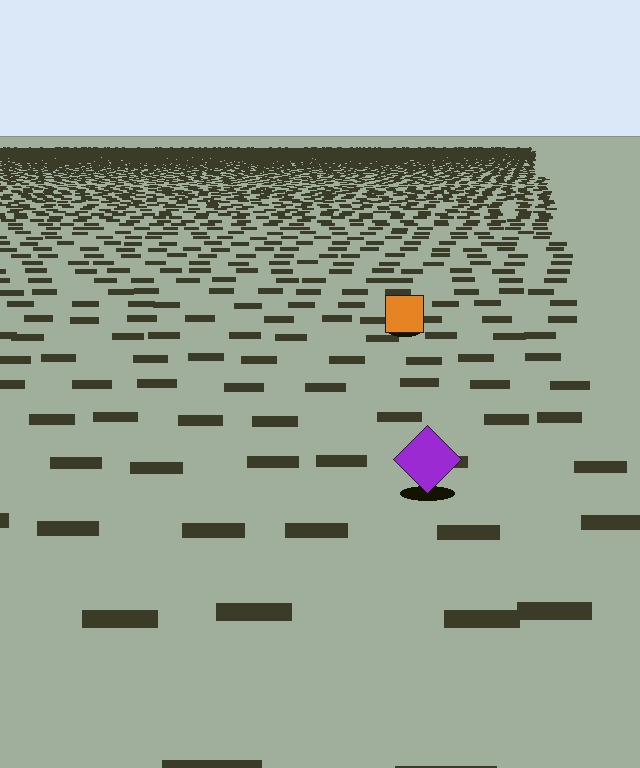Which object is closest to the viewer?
The purple diamond is closest. The texture marks near it are larger and more spread out.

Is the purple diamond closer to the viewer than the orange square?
Yes. The purple diamond is closer — you can tell from the texture gradient: the ground texture is coarser near it.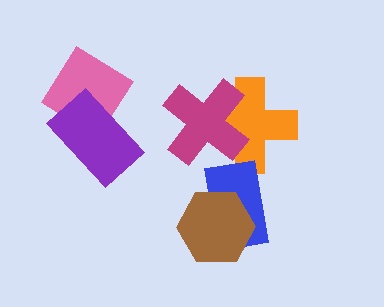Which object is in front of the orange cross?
The magenta cross is in front of the orange cross.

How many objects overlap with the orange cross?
1 object overlaps with the orange cross.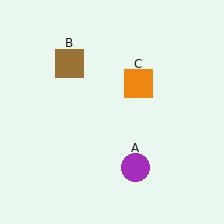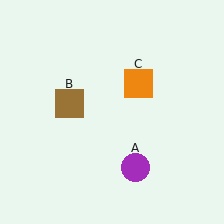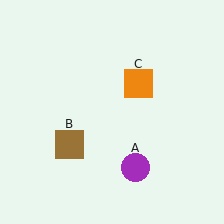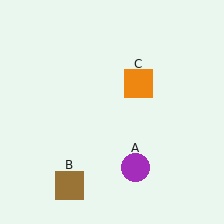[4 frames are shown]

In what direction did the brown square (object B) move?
The brown square (object B) moved down.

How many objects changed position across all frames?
1 object changed position: brown square (object B).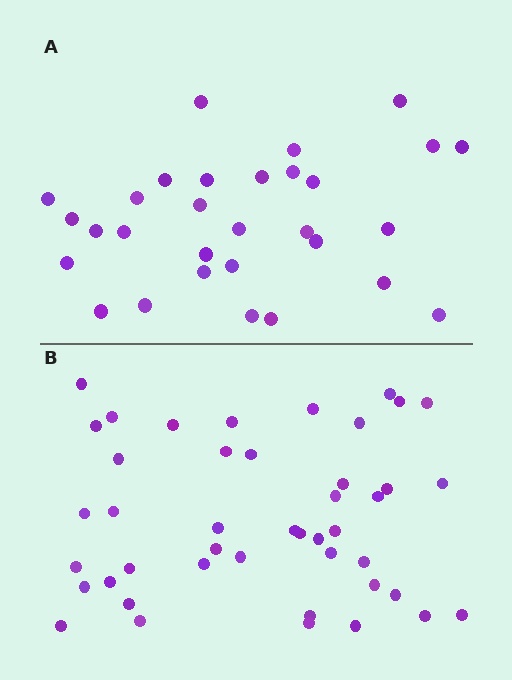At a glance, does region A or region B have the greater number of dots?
Region B (the bottom region) has more dots.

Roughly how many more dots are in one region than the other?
Region B has approximately 15 more dots than region A.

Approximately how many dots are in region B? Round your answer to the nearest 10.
About 40 dots. (The exact count is 44, which rounds to 40.)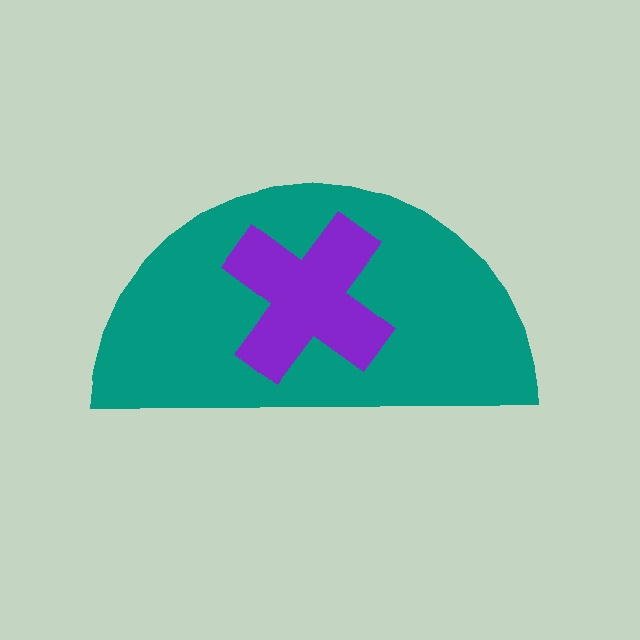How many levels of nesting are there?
2.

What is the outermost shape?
The teal semicircle.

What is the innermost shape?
The purple cross.